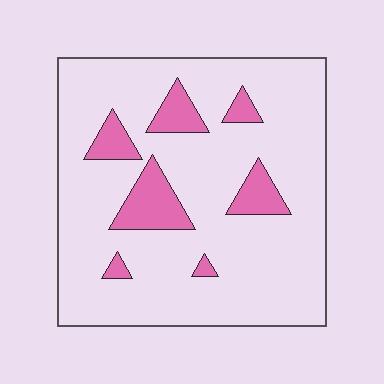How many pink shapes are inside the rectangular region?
7.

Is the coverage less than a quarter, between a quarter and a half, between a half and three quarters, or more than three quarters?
Less than a quarter.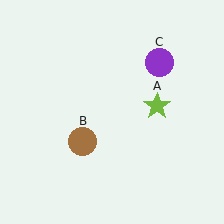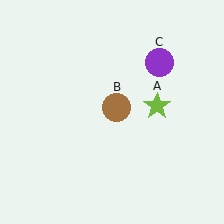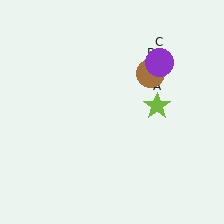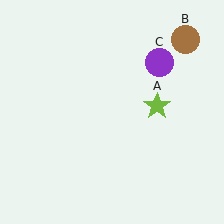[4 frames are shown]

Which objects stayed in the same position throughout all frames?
Lime star (object A) and purple circle (object C) remained stationary.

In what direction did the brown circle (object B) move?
The brown circle (object B) moved up and to the right.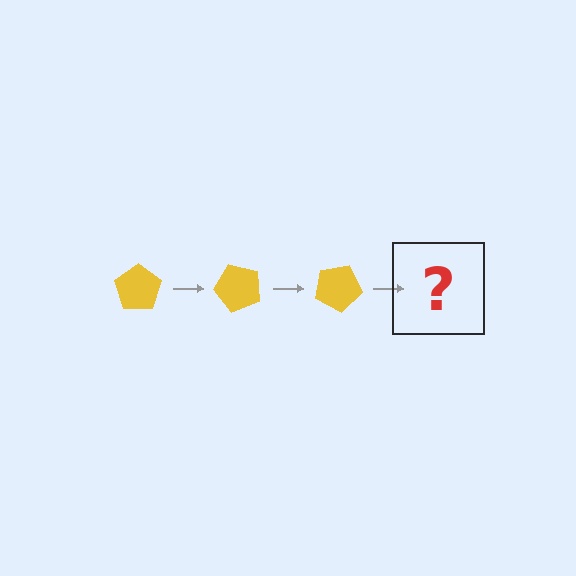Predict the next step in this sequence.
The next step is a yellow pentagon rotated 150 degrees.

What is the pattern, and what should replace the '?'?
The pattern is that the pentagon rotates 50 degrees each step. The '?' should be a yellow pentagon rotated 150 degrees.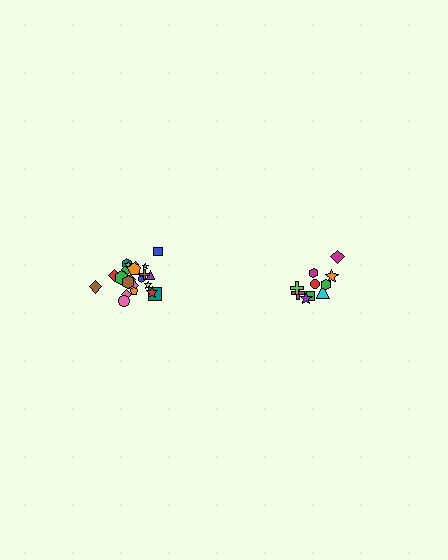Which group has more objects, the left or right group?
The left group.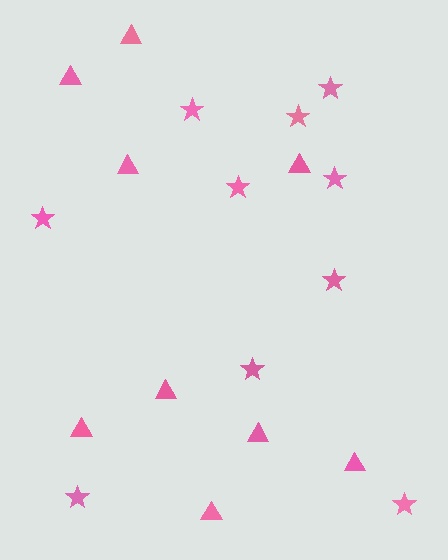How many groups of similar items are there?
There are 2 groups: one group of triangles (9) and one group of stars (10).